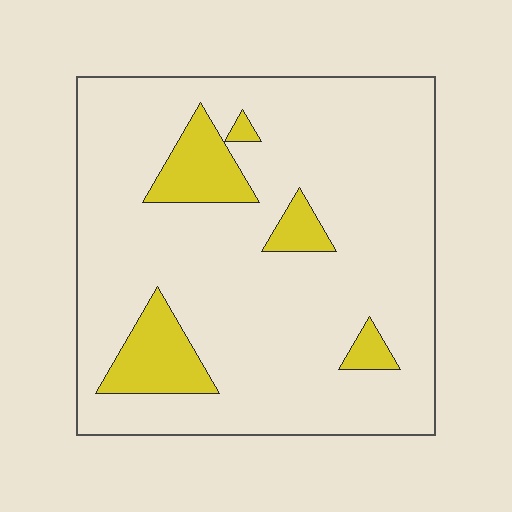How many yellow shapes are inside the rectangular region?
5.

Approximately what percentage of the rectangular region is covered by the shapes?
Approximately 15%.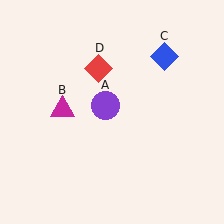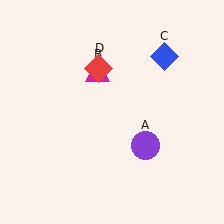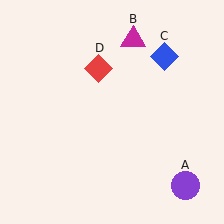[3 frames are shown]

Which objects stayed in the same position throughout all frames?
Blue diamond (object C) and red diamond (object D) remained stationary.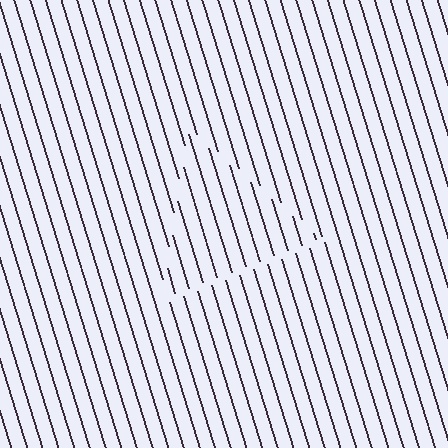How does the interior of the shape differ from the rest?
The interior of the shape contains the same grating, shifted by half a period — the contour is defined by the phase discontinuity where line-ends from the inner and outer gratings abut.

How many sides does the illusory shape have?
3 sides — the line-ends trace a triangle.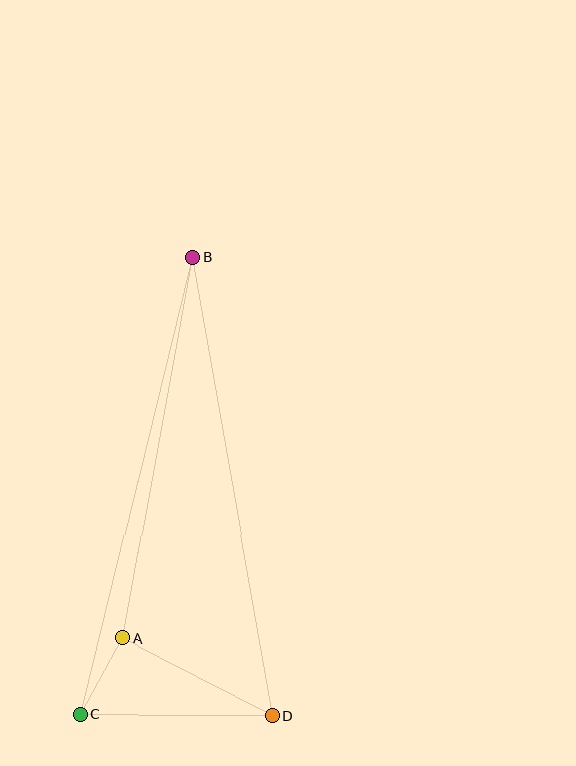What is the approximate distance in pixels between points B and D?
The distance between B and D is approximately 466 pixels.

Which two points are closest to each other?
Points A and C are closest to each other.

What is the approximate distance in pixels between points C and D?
The distance between C and D is approximately 192 pixels.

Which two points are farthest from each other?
Points B and C are farthest from each other.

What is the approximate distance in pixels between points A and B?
The distance between A and B is approximately 388 pixels.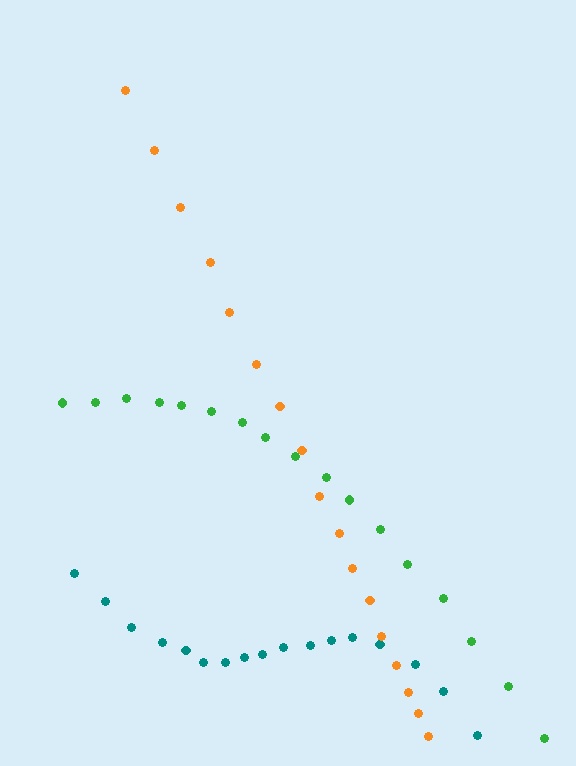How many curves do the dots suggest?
There are 3 distinct paths.